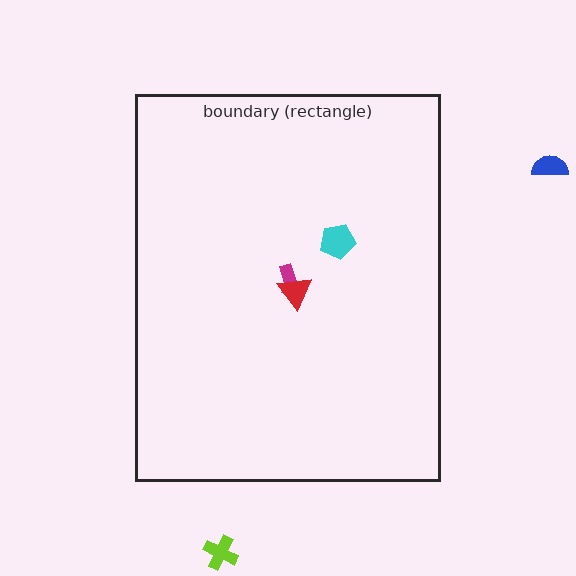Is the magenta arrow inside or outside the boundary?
Inside.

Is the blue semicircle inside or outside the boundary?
Outside.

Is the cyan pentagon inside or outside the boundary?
Inside.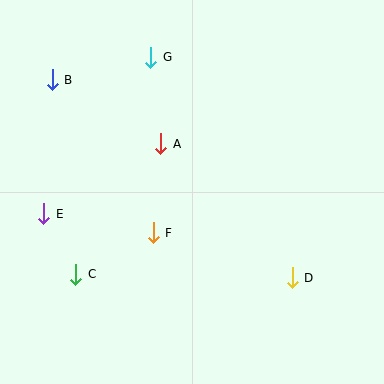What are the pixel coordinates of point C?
Point C is at (75, 274).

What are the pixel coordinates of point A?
Point A is at (161, 144).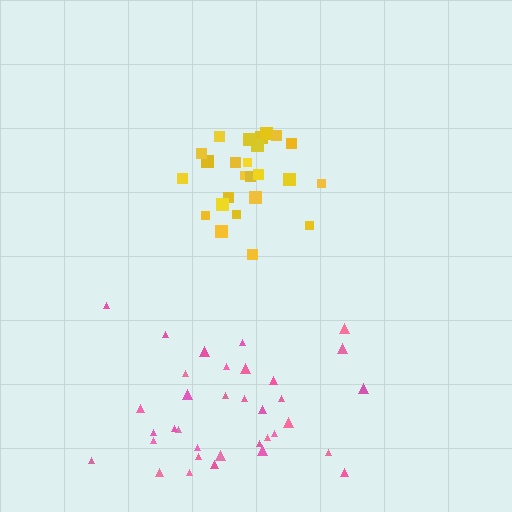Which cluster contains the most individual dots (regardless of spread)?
Pink (35).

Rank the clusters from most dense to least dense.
yellow, pink.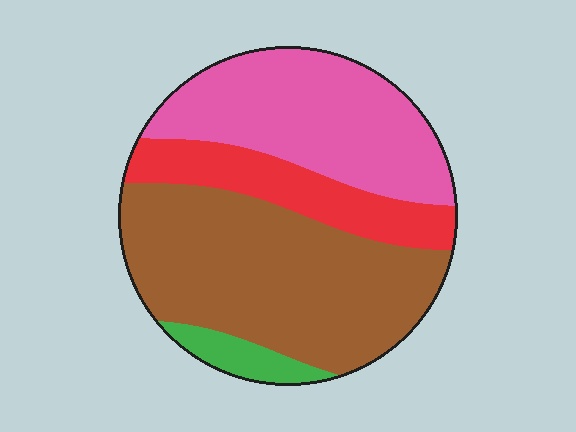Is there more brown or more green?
Brown.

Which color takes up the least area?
Green, at roughly 5%.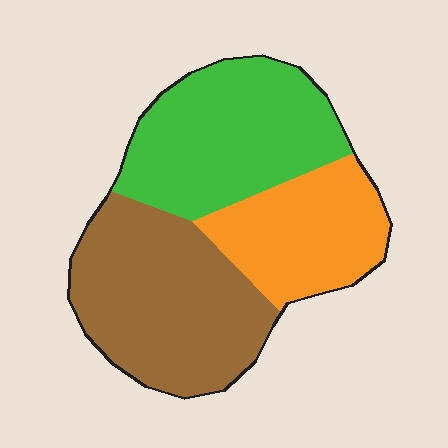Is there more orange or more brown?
Brown.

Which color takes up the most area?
Brown, at roughly 40%.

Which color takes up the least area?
Orange, at roughly 25%.